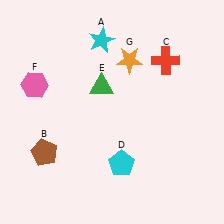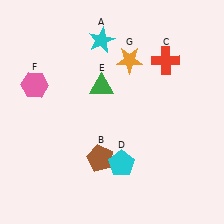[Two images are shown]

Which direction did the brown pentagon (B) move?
The brown pentagon (B) moved right.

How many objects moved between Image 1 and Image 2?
1 object moved between the two images.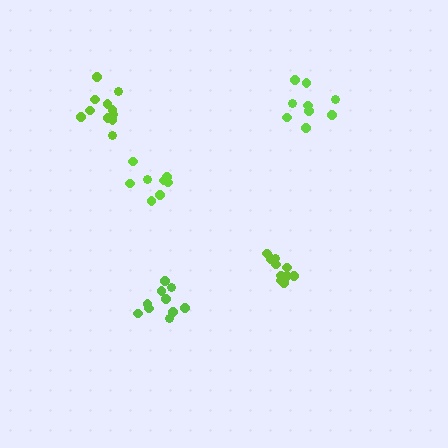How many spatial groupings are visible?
There are 5 spatial groupings.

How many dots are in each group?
Group 1: 10 dots, Group 2: 9 dots, Group 3: 11 dots, Group 4: 8 dots, Group 5: 11 dots (49 total).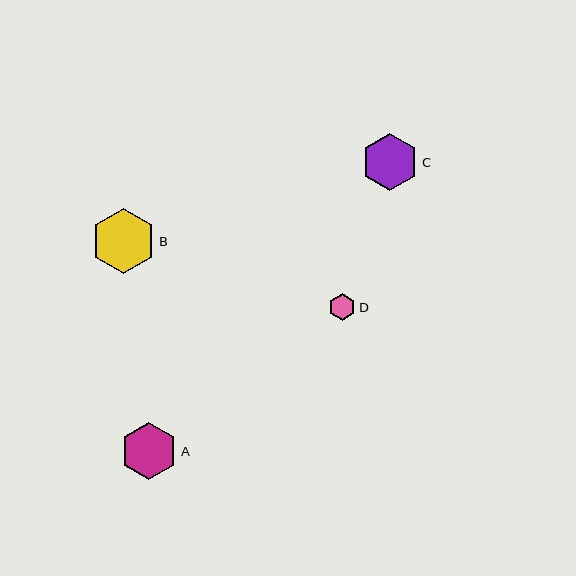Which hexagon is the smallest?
Hexagon D is the smallest with a size of approximately 27 pixels.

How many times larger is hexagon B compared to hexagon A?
Hexagon B is approximately 1.1 times the size of hexagon A.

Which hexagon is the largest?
Hexagon B is the largest with a size of approximately 65 pixels.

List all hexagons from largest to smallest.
From largest to smallest: B, C, A, D.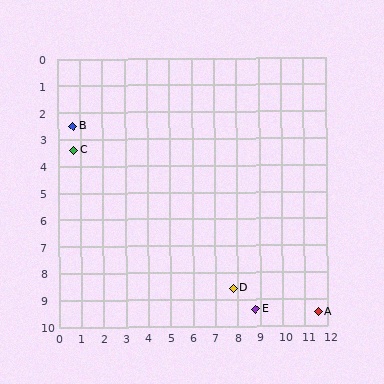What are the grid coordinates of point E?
Point E is at approximately (8.8, 9.4).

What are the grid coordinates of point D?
Point D is at approximately (7.8, 8.6).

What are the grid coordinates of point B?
Point B is at approximately (0.7, 2.5).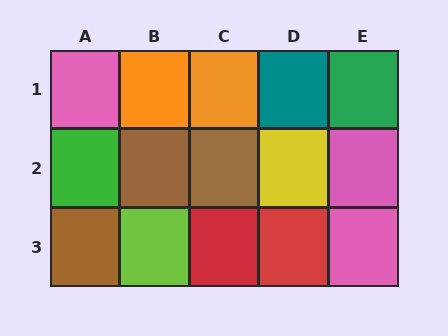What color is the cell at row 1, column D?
Teal.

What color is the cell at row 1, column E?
Green.